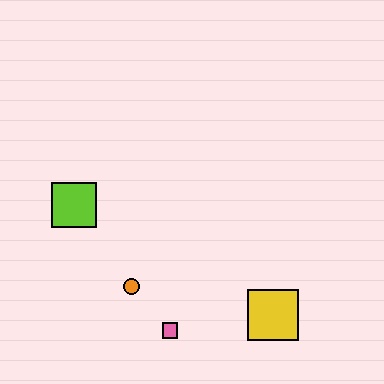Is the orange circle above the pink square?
Yes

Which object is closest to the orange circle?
The pink square is closest to the orange circle.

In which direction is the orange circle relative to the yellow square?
The orange circle is to the left of the yellow square.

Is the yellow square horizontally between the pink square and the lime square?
No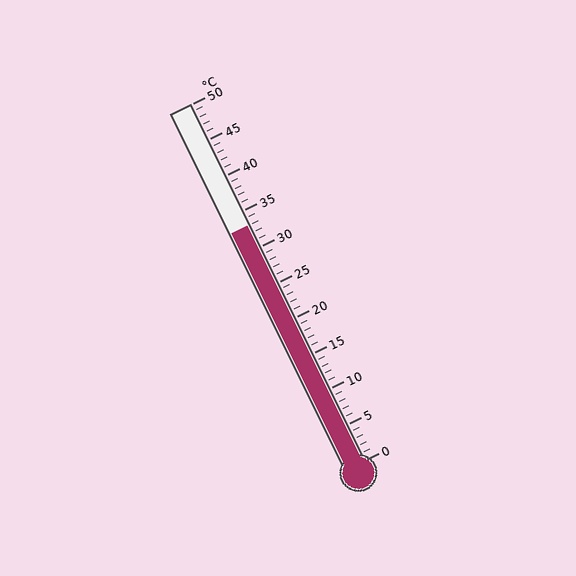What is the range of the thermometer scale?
The thermometer scale ranges from 0°C to 50°C.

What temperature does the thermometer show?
The thermometer shows approximately 33°C.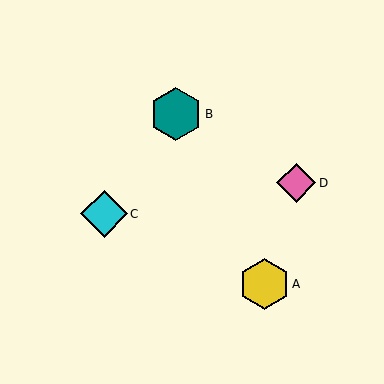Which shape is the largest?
The teal hexagon (labeled B) is the largest.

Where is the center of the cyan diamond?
The center of the cyan diamond is at (104, 214).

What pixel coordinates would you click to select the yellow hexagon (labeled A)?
Click at (264, 284) to select the yellow hexagon A.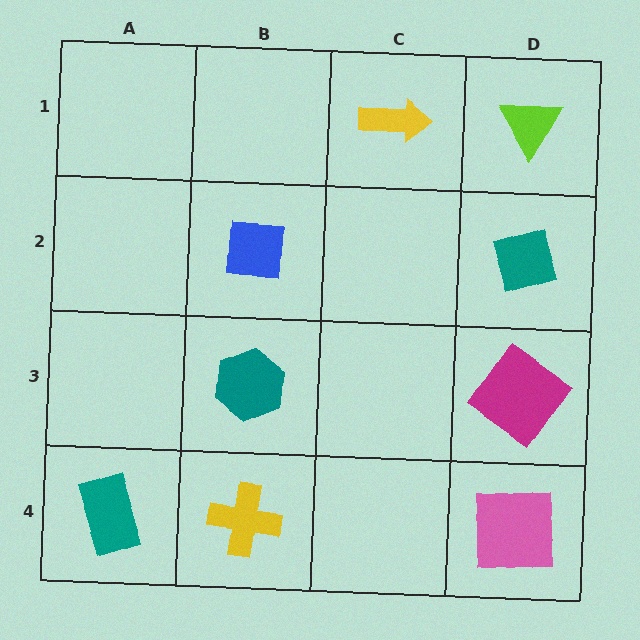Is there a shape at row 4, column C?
No, that cell is empty.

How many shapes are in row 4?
3 shapes.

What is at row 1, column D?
A lime triangle.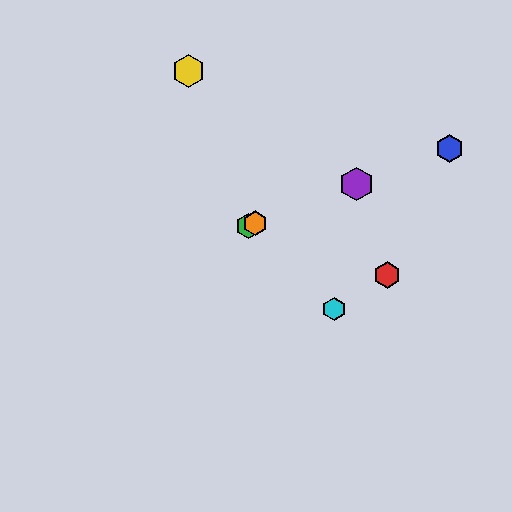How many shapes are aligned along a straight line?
4 shapes (the blue hexagon, the green hexagon, the purple hexagon, the orange hexagon) are aligned along a straight line.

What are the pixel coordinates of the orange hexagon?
The orange hexagon is at (255, 223).